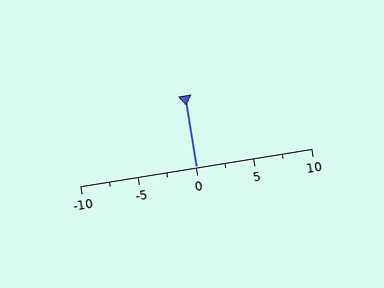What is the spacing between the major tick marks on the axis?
The major ticks are spaced 5 apart.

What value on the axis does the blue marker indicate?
The marker indicates approximately 0.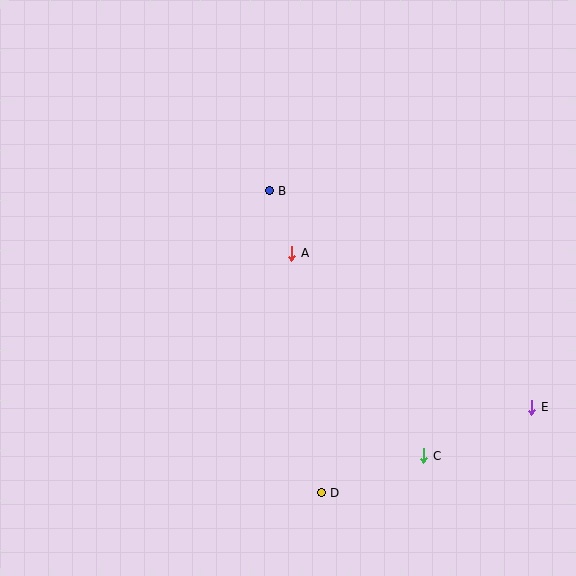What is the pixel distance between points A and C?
The distance between A and C is 242 pixels.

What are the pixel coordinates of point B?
Point B is at (269, 191).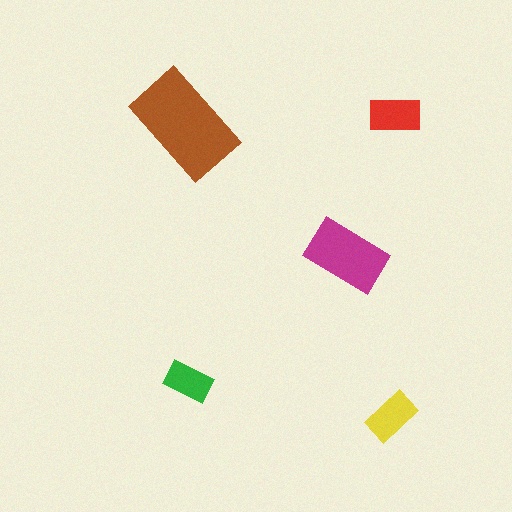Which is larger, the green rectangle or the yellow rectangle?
The yellow one.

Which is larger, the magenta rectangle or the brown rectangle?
The brown one.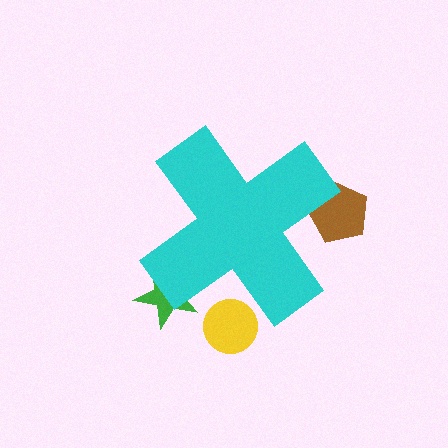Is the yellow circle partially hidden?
Yes, the yellow circle is partially hidden behind the cyan cross.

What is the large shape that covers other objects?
A cyan cross.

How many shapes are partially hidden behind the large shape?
3 shapes are partially hidden.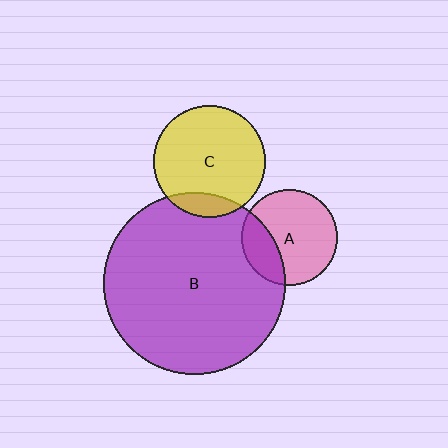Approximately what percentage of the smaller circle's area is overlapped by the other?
Approximately 15%.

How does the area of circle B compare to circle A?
Approximately 3.6 times.